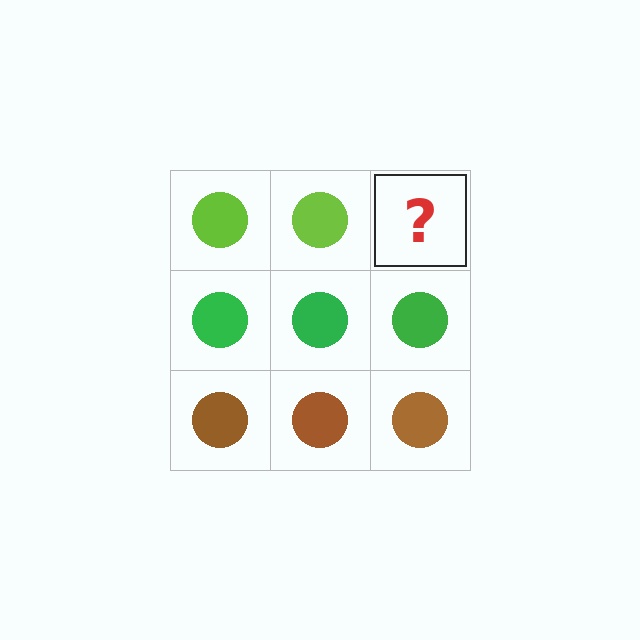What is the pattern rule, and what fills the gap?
The rule is that each row has a consistent color. The gap should be filled with a lime circle.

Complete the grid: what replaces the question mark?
The question mark should be replaced with a lime circle.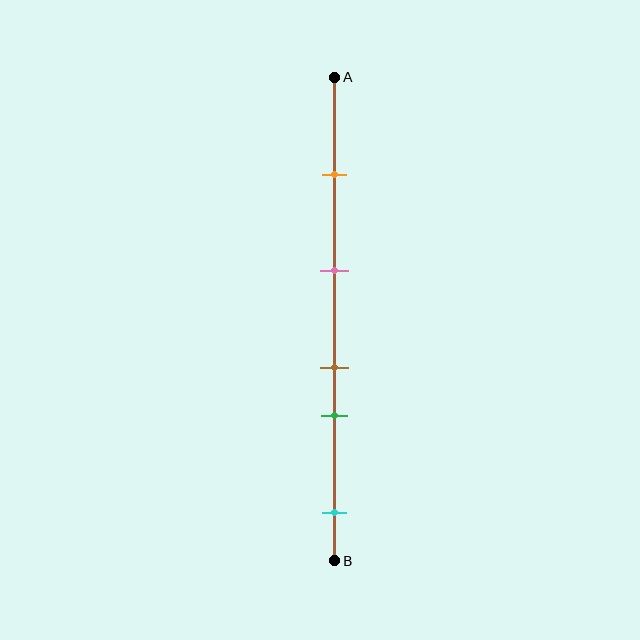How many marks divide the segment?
There are 5 marks dividing the segment.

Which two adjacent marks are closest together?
The brown and green marks are the closest adjacent pair.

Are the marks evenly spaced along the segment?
No, the marks are not evenly spaced.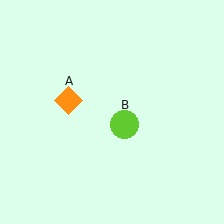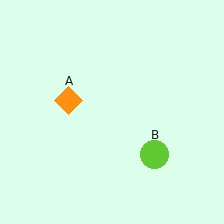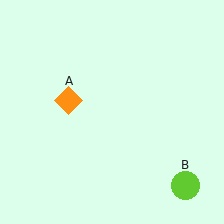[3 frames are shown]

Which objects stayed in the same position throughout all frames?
Orange diamond (object A) remained stationary.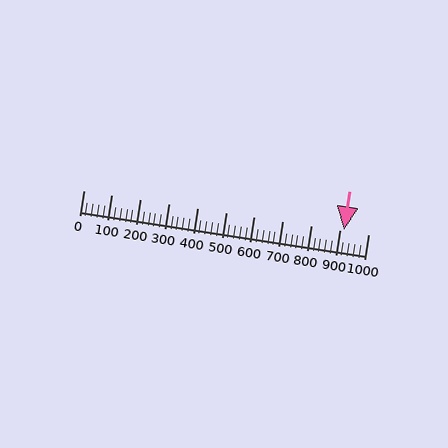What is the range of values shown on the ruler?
The ruler shows values from 0 to 1000.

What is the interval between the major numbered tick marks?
The major tick marks are spaced 100 units apart.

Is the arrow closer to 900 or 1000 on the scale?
The arrow is closer to 900.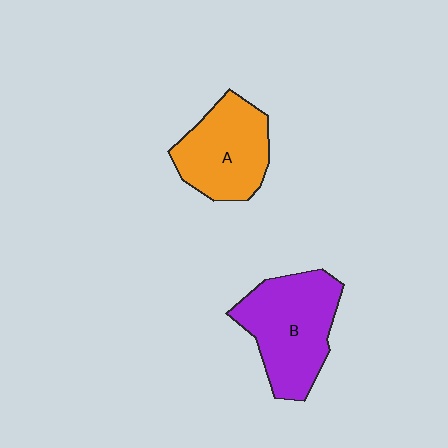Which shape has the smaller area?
Shape A (orange).